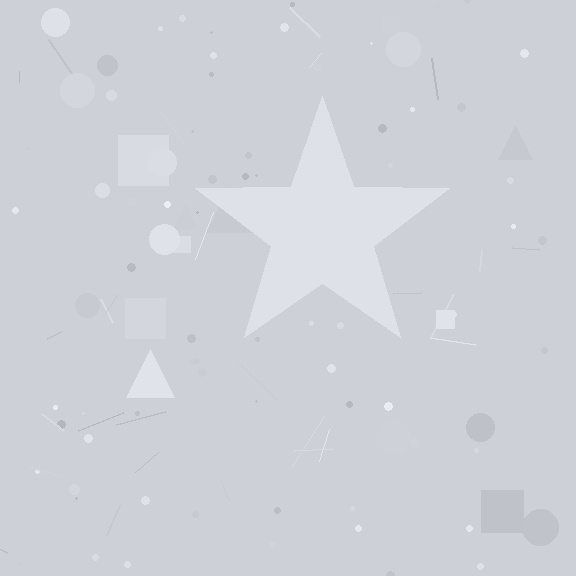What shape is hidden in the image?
A star is hidden in the image.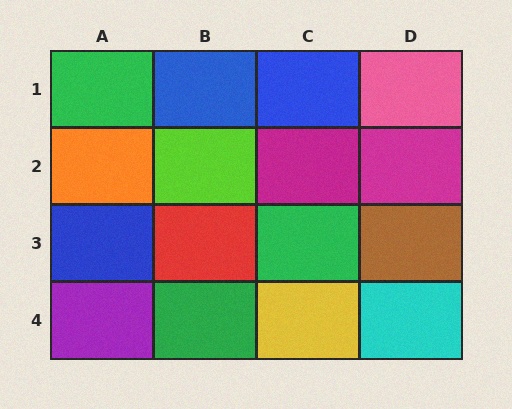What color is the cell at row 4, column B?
Green.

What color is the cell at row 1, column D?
Pink.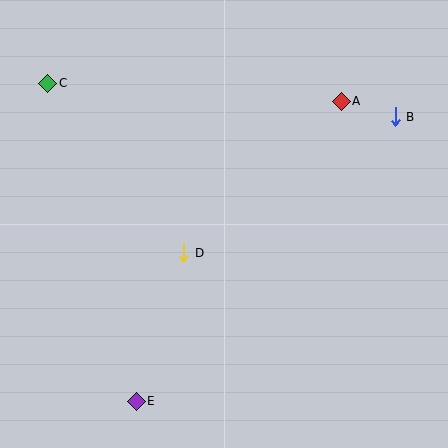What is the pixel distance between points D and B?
The distance between D and B is 252 pixels.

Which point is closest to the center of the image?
Point D at (184, 253) is closest to the center.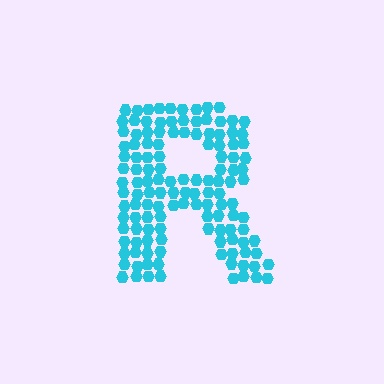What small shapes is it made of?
It is made of small hexagons.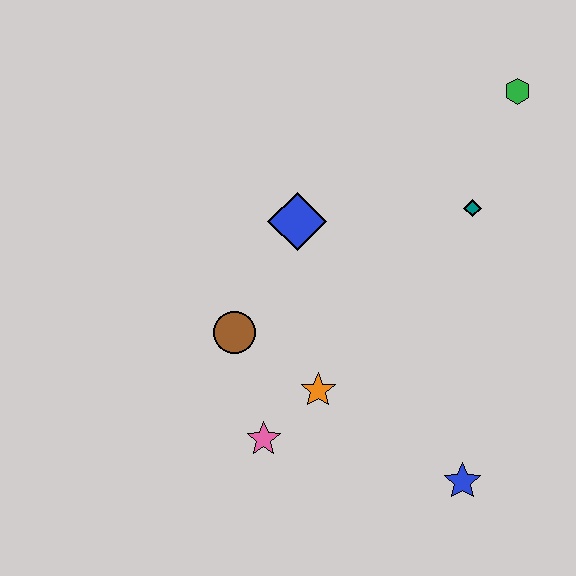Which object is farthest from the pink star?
The green hexagon is farthest from the pink star.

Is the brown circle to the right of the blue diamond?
No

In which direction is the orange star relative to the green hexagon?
The orange star is below the green hexagon.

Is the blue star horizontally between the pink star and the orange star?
No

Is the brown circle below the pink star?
No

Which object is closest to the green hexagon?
The teal diamond is closest to the green hexagon.